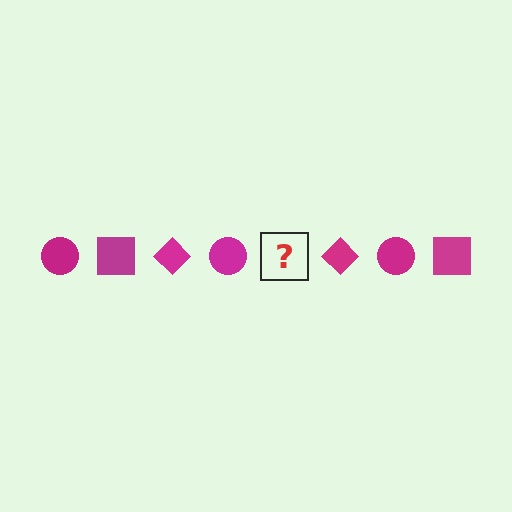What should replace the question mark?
The question mark should be replaced with a magenta square.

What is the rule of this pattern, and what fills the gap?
The rule is that the pattern cycles through circle, square, diamond shapes in magenta. The gap should be filled with a magenta square.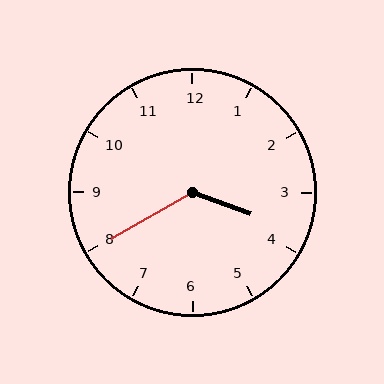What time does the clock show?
3:40.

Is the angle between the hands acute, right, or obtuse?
It is obtuse.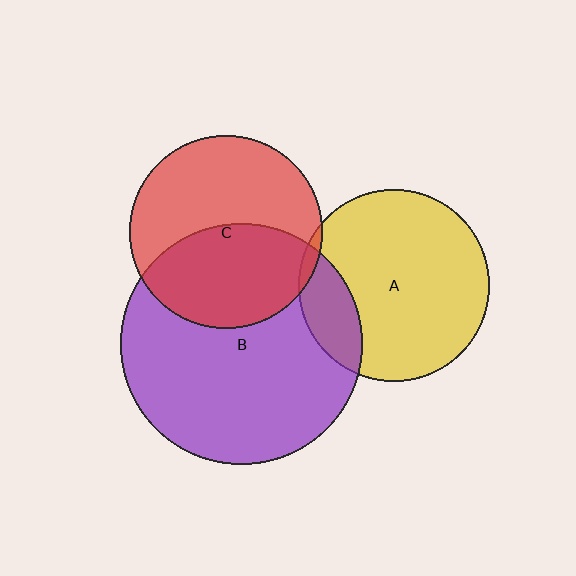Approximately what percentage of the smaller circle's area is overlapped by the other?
Approximately 5%.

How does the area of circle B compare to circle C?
Approximately 1.6 times.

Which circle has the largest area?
Circle B (purple).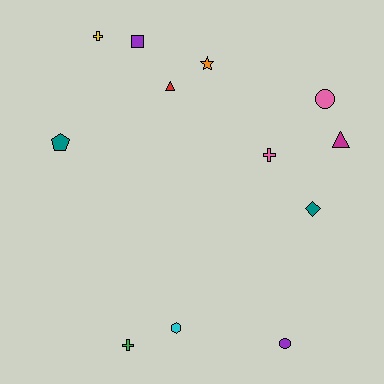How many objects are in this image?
There are 12 objects.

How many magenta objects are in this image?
There is 1 magenta object.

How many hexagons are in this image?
There is 1 hexagon.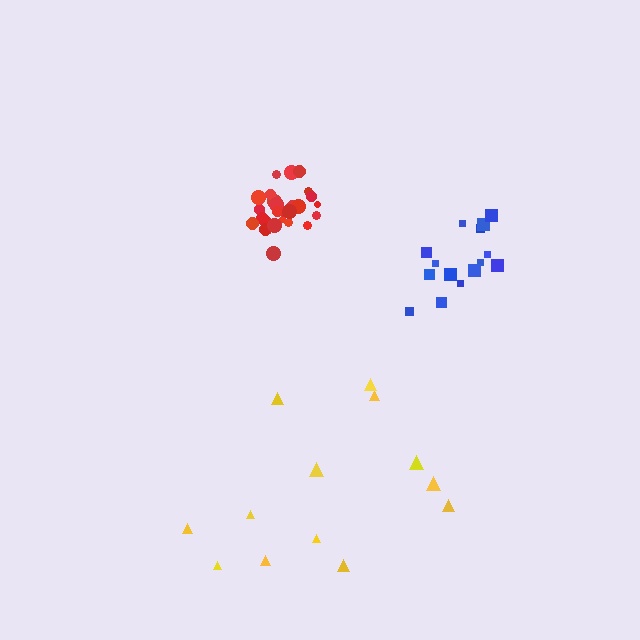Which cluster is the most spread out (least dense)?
Yellow.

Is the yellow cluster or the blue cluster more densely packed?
Blue.